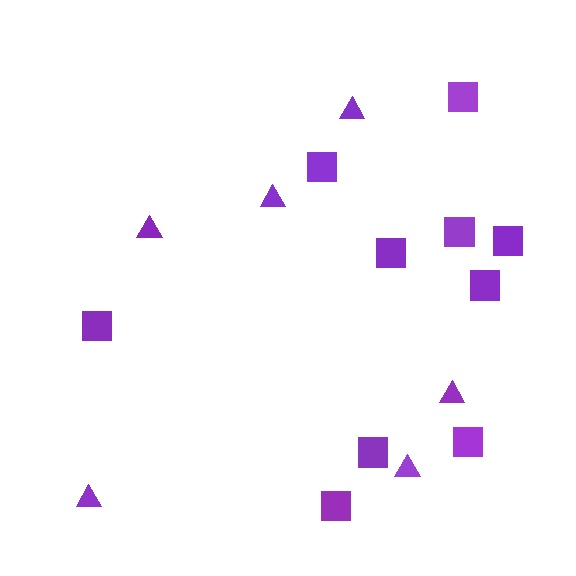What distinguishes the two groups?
There are 2 groups: one group of triangles (6) and one group of squares (10).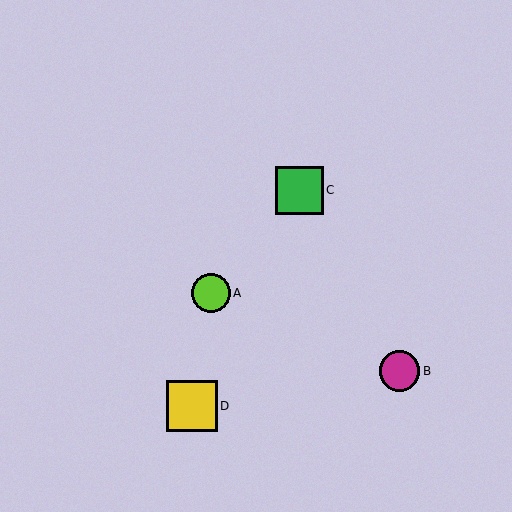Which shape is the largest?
The yellow square (labeled D) is the largest.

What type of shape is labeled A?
Shape A is a lime circle.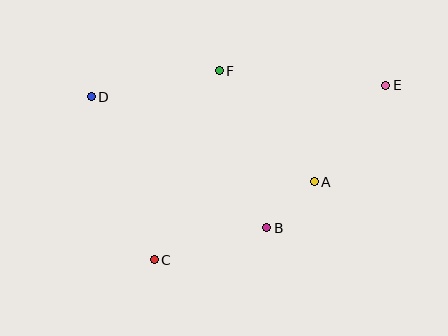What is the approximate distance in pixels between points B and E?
The distance between B and E is approximately 186 pixels.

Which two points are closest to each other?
Points A and B are closest to each other.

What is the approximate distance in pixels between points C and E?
The distance between C and E is approximately 290 pixels.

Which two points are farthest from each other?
Points D and E are farthest from each other.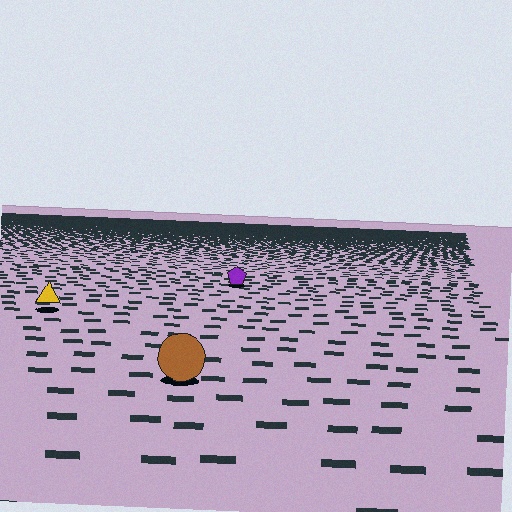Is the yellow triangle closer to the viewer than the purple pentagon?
Yes. The yellow triangle is closer — you can tell from the texture gradient: the ground texture is coarser near it.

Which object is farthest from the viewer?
The purple pentagon is farthest from the viewer. It appears smaller and the ground texture around it is denser.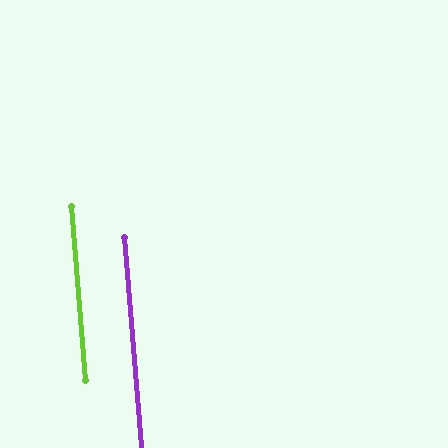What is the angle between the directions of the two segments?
Approximately 0 degrees.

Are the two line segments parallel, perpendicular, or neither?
Parallel — their directions differ by only 0.1°.